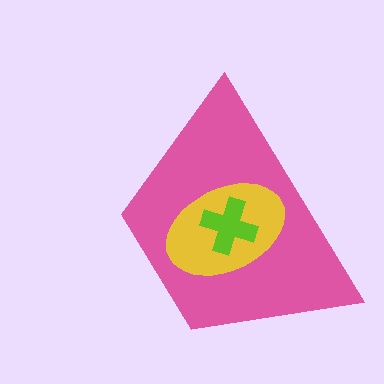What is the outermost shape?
The pink trapezoid.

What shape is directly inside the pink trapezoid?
The yellow ellipse.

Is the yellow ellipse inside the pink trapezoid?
Yes.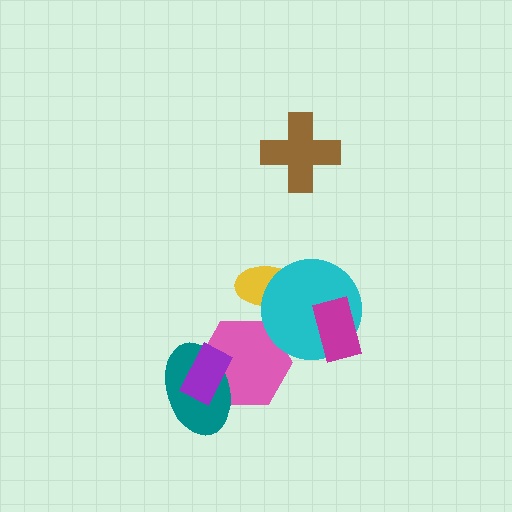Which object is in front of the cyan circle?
The magenta rectangle is in front of the cyan circle.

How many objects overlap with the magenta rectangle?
1 object overlaps with the magenta rectangle.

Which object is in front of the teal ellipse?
The purple rectangle is in front of the teal ellipse.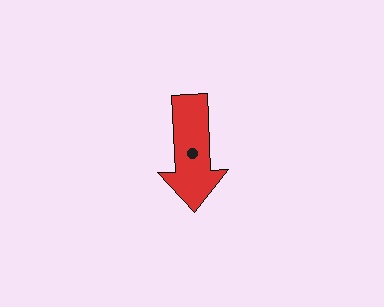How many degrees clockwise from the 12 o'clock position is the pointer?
Approximately 177 degrees.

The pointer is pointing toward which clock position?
Roughly 6 o'clock.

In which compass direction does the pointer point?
South.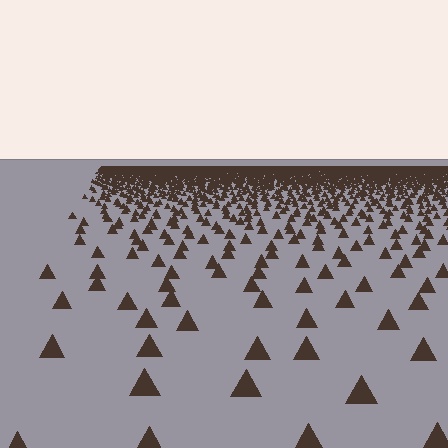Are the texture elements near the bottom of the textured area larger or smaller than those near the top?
Larger. Near the bottom, elements are closer to the viewer and appear at a bigger on-screen size.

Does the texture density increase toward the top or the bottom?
Density increases toward the top.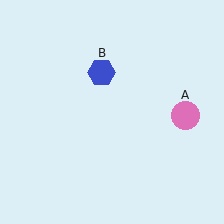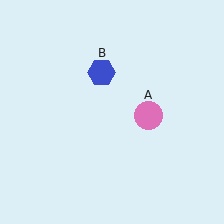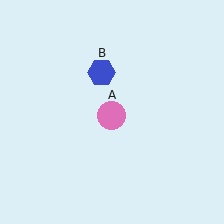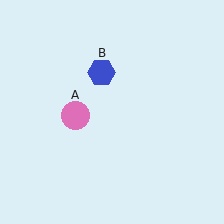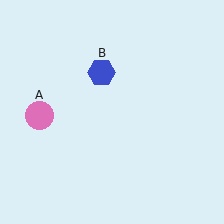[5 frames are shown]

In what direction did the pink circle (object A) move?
The pink circle (object A) moved left.